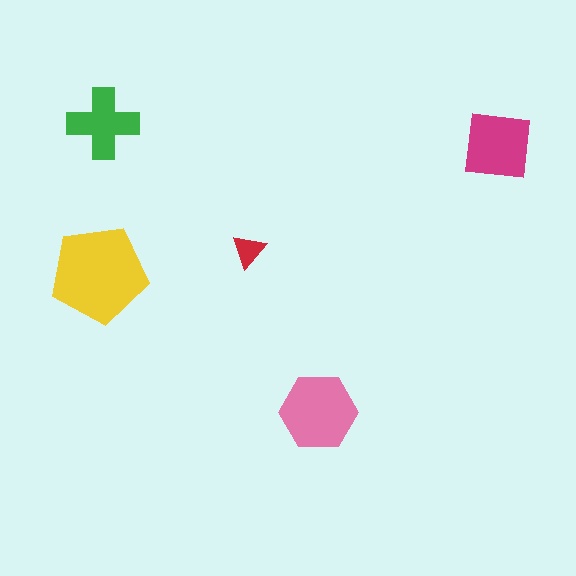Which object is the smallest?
The red triangle.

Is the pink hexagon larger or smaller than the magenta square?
Larger.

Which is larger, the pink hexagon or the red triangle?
The pink hexagon.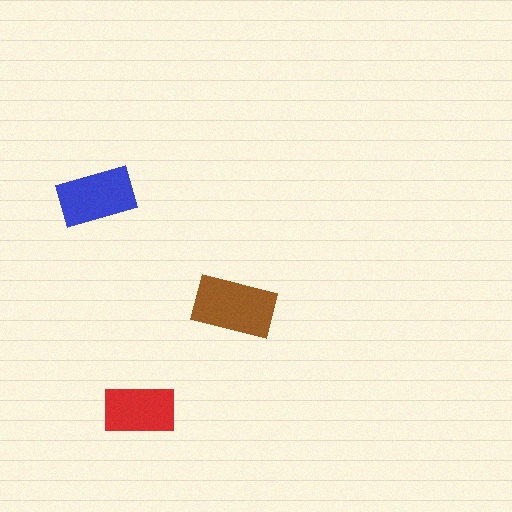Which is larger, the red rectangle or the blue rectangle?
The blue one.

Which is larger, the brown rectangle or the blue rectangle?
The brown one.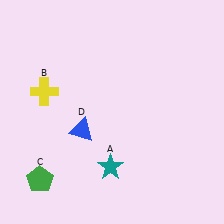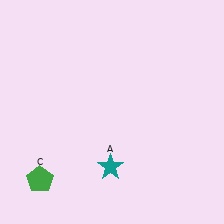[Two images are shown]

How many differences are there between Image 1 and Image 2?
There are 2 differences between the two images.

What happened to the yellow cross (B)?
The yellow cross (B) was removed in Image 2. It was in the top-left area of Image 1.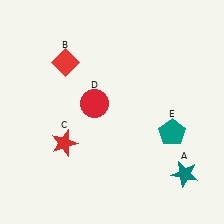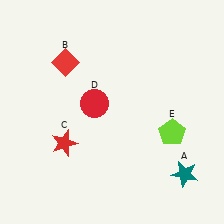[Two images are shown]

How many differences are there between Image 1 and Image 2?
There is 1 difference between the two images.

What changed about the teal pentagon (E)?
In Image 1, E is teal. In Image 2, it changed to lime.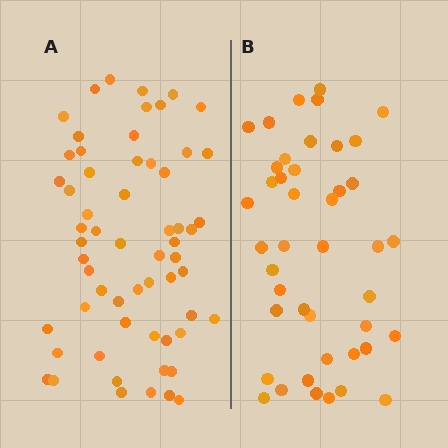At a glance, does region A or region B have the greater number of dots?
Region A (the left region) has more dots.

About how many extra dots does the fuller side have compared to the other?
Region A has approximately 15 more dots than region B.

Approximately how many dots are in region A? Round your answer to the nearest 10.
About 60 dots.